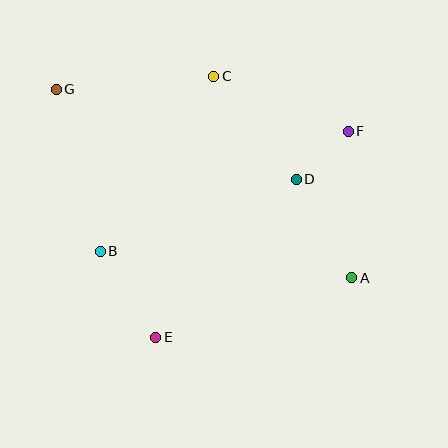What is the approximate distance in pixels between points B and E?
The distance between B and E is approximately 103 pixels.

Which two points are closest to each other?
Points D and F are closest to each other.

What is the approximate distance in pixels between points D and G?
The distance between D and G is approximately 256 pixels.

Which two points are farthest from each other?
Points A and G are farthest from each other.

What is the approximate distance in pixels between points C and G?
The distance between C and G is approximately 158 pixels.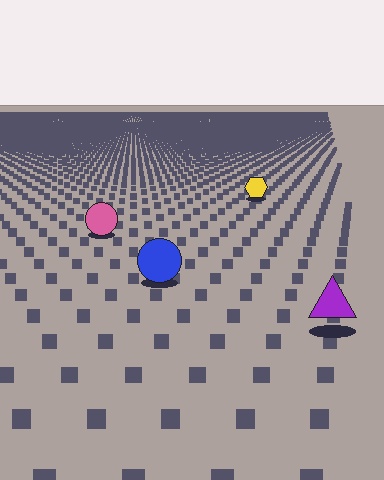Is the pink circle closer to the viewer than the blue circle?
No. The blue circle is closer — you can tell from the texture gradient: the ground texture is coarser near it.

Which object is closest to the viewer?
The purple triangle is closest. The texture marks near it are larger and more spread out.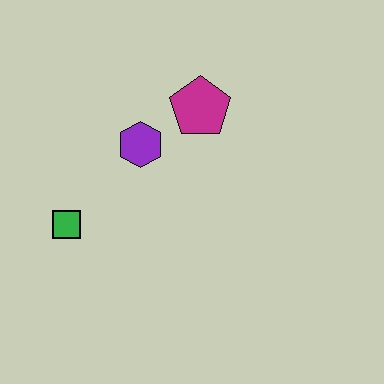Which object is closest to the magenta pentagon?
The purple hexagon is closest to the magenta pentagon.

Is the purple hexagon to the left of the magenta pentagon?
Yes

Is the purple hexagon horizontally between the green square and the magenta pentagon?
Yes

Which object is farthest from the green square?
The magenta pentagon is farthest from the green square.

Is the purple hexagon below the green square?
No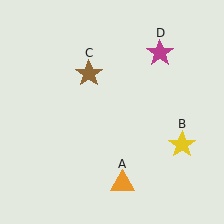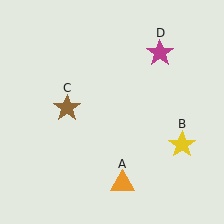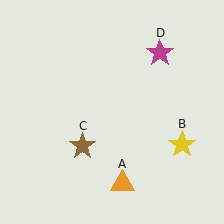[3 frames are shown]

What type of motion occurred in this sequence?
The brown star (object C) rotated counterclockwise around the center of the scene.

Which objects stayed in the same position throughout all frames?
Orange triangle (object A) and yellow star (object B) and magenta star (object D) remained stationary.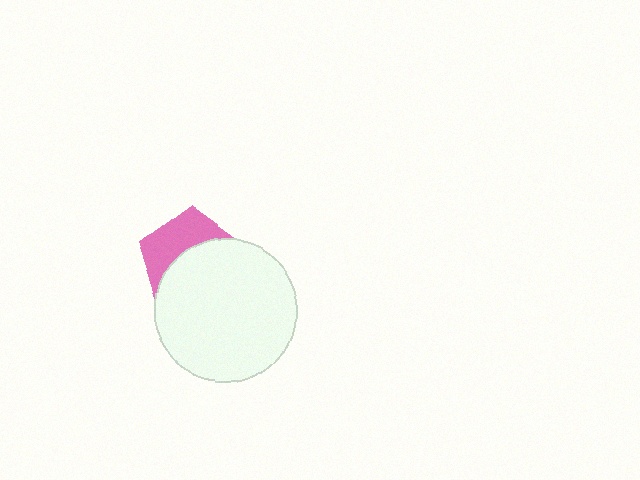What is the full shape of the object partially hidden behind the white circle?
The partially hidden object is a pink pentagon.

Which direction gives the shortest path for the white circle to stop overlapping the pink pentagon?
Moving down gives the shortest separation.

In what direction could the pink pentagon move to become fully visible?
The pink pentagon could move up. That would shift it out from behind the white circle entirely.